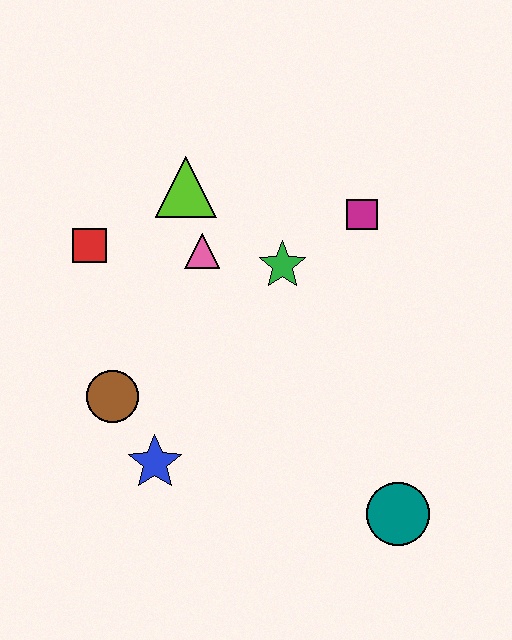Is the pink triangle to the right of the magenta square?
No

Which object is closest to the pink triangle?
The lime triangle is closest to the pink triangle.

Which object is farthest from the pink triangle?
The teal circle is farthest from the pink triangle.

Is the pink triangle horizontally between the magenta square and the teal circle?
No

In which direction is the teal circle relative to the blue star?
The teal circle is to the right of the blue star.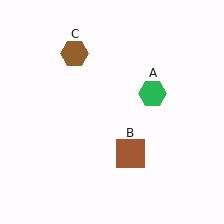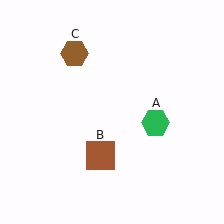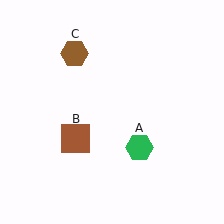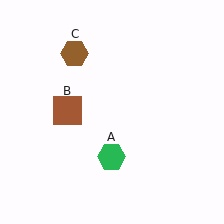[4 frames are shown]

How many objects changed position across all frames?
2 objects changed position: green hexagon (object A), brown square (object B).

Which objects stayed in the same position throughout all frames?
Brown hexagon (object C) remained stationary.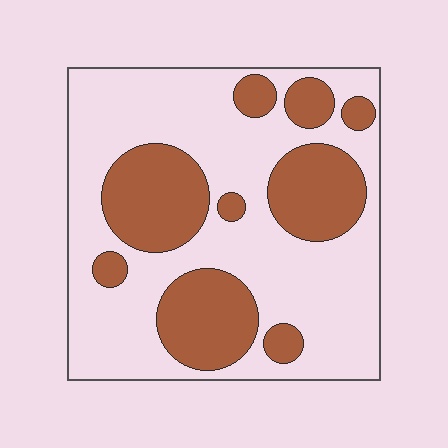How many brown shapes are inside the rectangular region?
9.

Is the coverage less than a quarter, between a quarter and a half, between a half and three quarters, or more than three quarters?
Between a quarter and a half.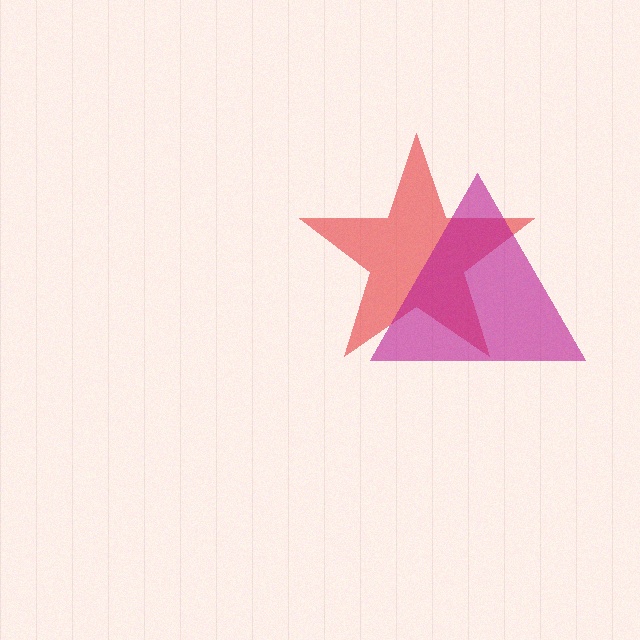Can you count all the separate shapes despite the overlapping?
Yes, there are 2 separate shapes.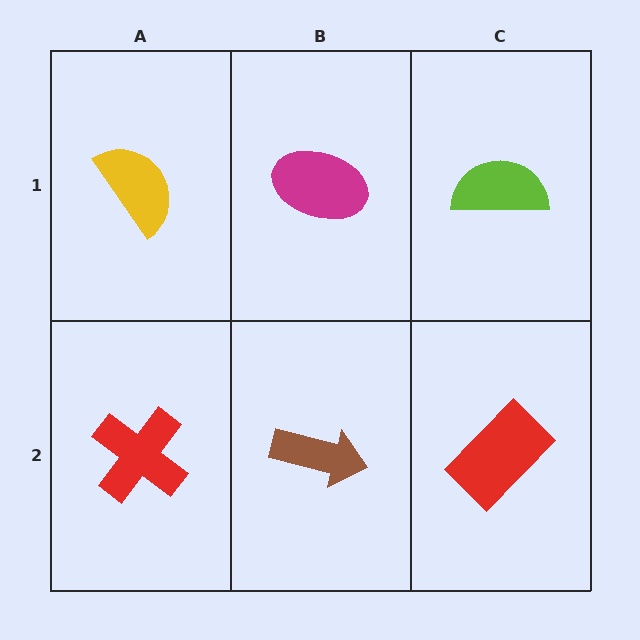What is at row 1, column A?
A yellow semicircle.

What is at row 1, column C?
A lime semicircle.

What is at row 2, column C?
A red rectangle.